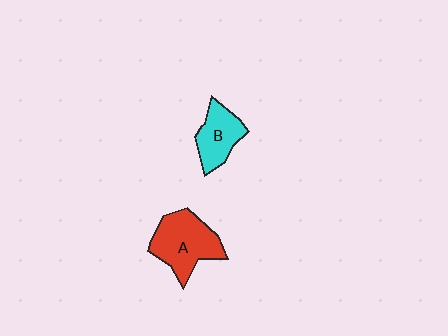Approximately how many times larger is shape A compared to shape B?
Approximately 1.5 times.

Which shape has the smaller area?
Shape B (cyan).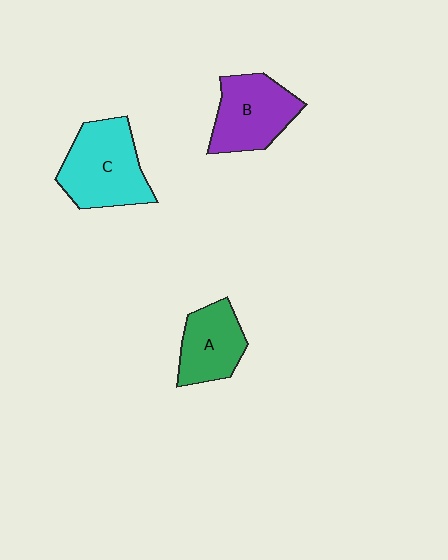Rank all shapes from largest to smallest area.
From largest to smallest: C (cyan), B (purple), A (green).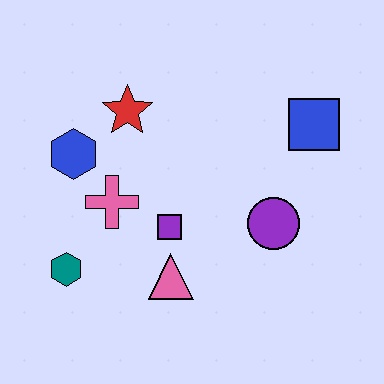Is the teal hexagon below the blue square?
Yes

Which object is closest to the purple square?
The pink triangle is closest to the purple square.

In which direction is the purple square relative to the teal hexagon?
The purple square is to the right of the teal hexagon.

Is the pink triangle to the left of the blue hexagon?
No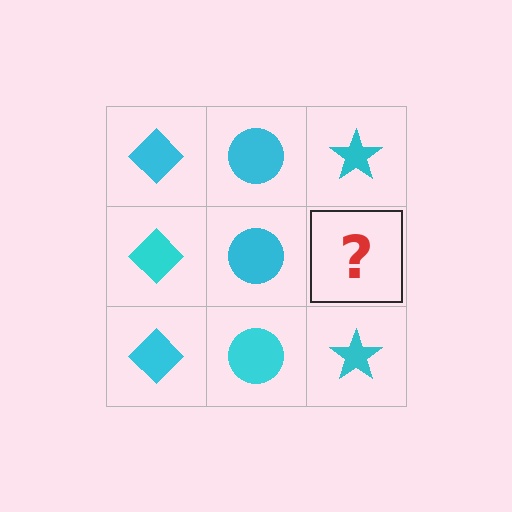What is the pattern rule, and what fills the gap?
The rule is that each column has a consistent shape. The gap should be filled with a cyan star.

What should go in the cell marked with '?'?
The missing cell should contain a cyan star.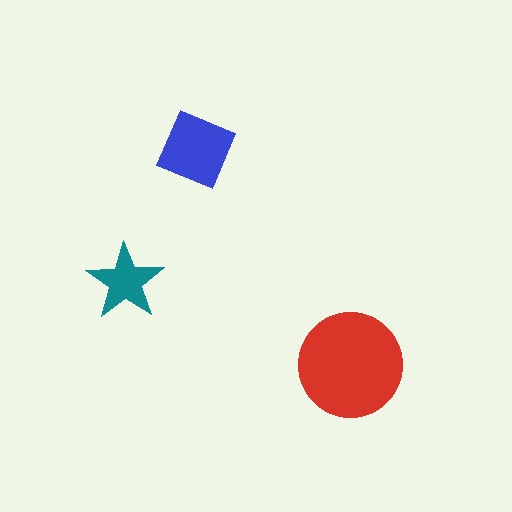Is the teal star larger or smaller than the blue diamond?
Smaller.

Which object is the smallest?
The teal star.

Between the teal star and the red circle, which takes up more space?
The red circle.